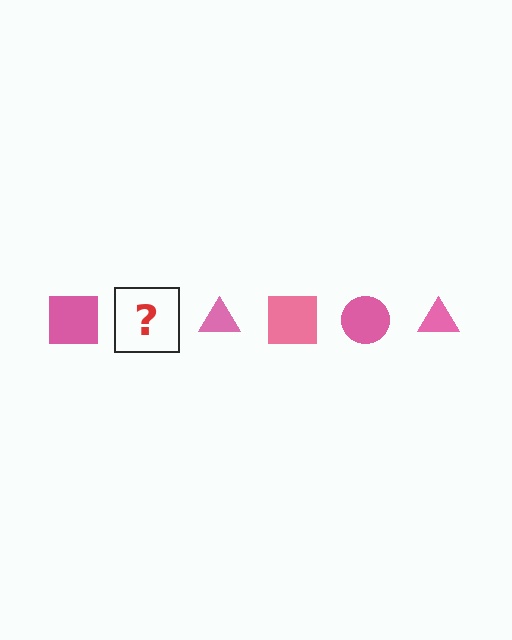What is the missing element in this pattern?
The missing element is a pink circle.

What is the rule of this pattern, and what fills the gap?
The rule is that the pattern cycles through square, circle, triangle shapes in pink. The gap should be filled with a pink circle.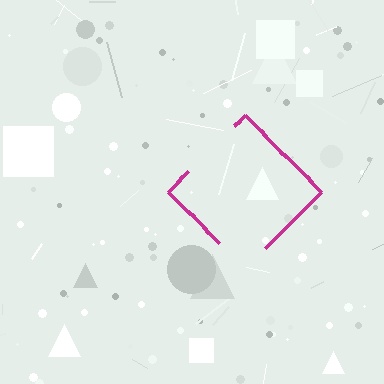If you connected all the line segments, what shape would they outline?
They would outline a diamond.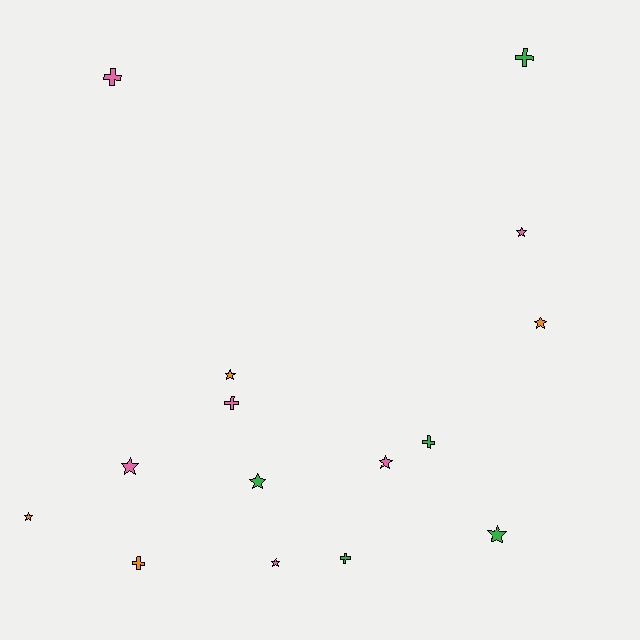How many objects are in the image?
There are 15 objects.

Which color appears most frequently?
Pink, with 6 objects.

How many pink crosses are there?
There are 2 pink crosses.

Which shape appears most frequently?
Star, with 9 objects.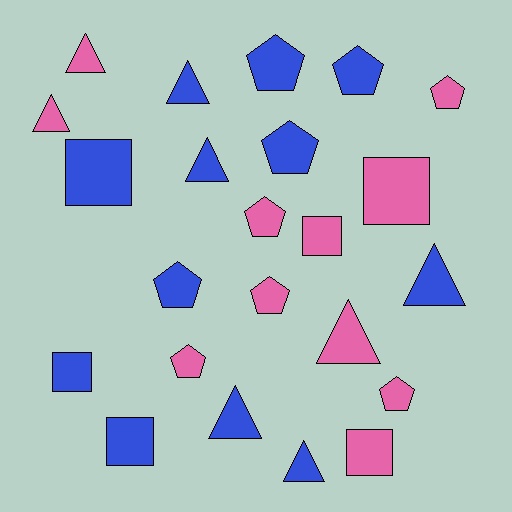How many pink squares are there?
There are 3 pink squares.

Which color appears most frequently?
Blue, with 12 objects.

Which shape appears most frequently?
Pentagon, with 9 objects.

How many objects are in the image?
There are 23 objects.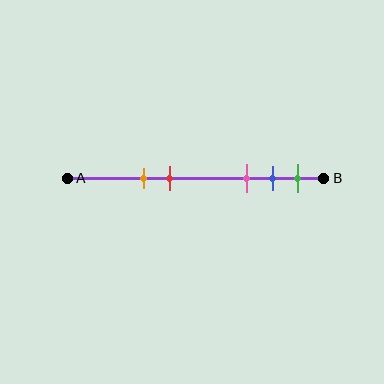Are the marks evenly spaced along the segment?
No, the marks are not evenly spaced.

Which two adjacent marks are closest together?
The blue and green marks are the closest adjacent pair.